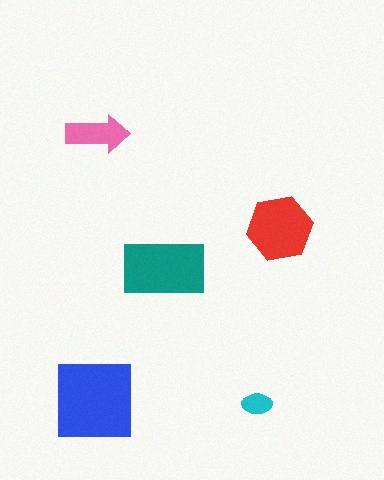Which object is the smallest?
The cyan ellipse.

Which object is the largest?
The blue square.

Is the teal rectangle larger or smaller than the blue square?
Smaller.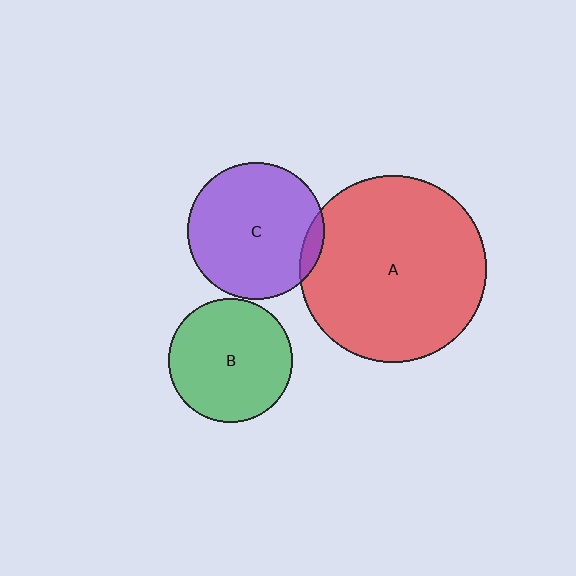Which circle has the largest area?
Circle A (red).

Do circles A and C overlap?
Yes.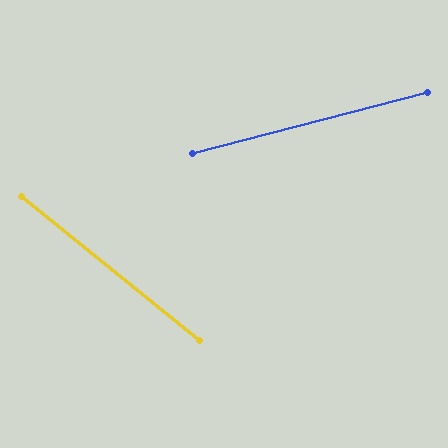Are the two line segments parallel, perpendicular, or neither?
Neither parallel nor perpendicular — they differ by about 54°.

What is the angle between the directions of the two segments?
Approximately 54 degrees.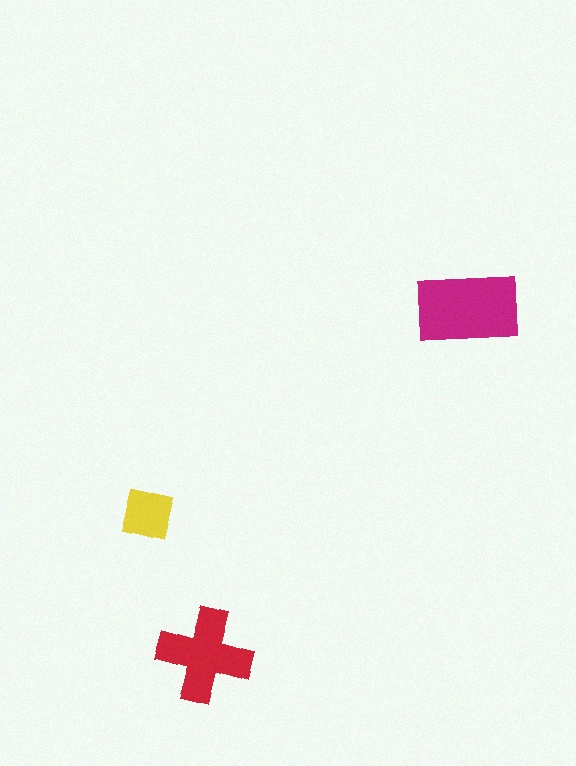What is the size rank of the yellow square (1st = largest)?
3rd.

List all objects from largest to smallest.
The magenta rectangle, the red cross, the yellow square.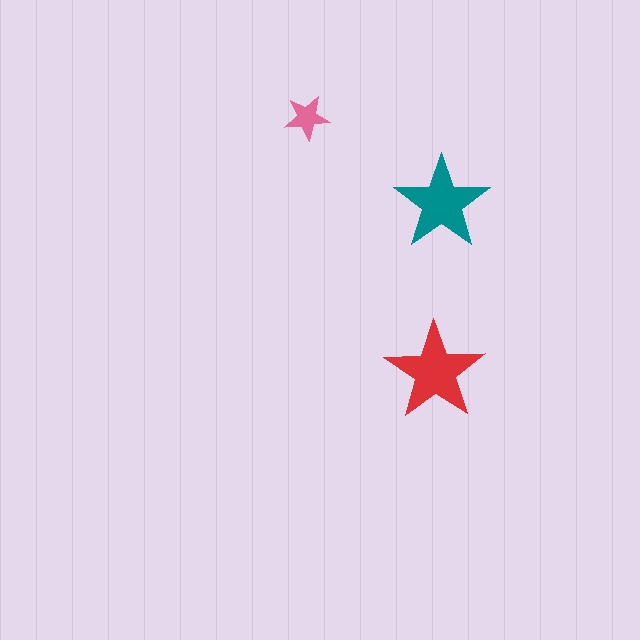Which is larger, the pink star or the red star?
The red one.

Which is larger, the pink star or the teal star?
The teal one.